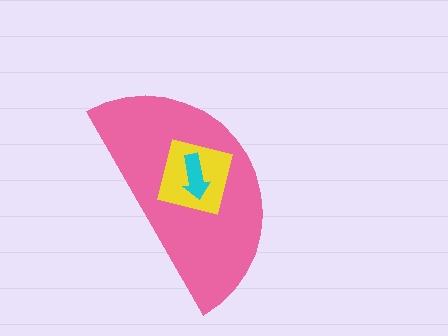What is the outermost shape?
The pink semicircle.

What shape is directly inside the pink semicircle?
The yellow square.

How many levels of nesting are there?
3.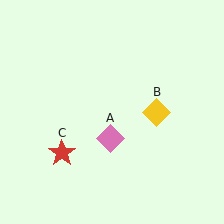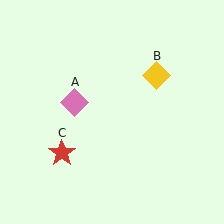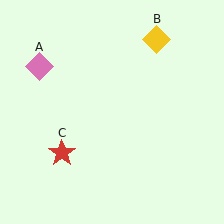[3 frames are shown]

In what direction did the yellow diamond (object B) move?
The yellow diamond (object B) moved up.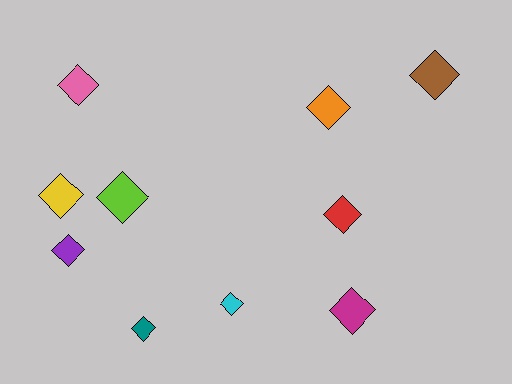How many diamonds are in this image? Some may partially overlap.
There are 10 diamonds.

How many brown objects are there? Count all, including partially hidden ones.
There is 1 brown object.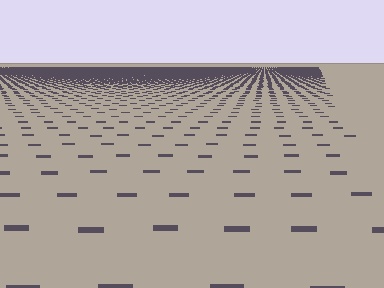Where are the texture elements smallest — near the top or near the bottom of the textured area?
Near the top.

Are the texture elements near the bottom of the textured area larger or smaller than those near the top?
Larger. Near the bottom, elements are closer to the viewer and appear at a bigger on-screen size.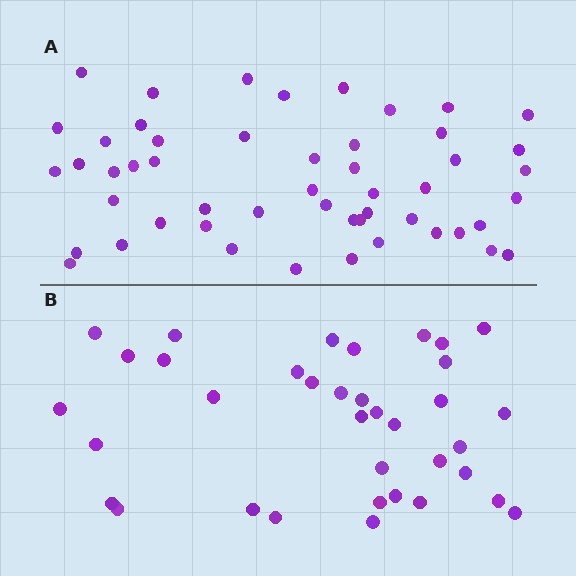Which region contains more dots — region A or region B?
Region A (the top region) has more dots.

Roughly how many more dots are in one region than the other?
Region A has approximately 15 more dots than region B.